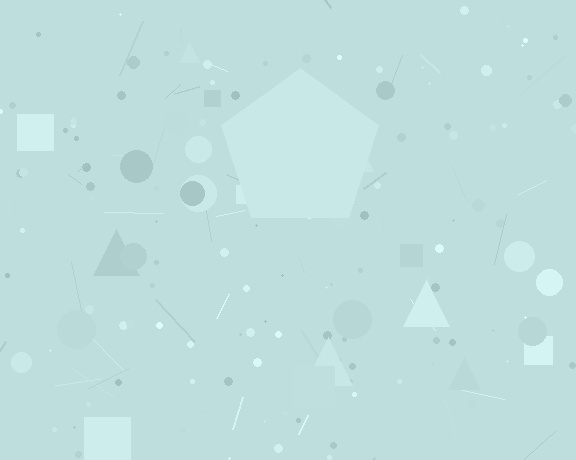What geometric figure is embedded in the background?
A pentagon is embedded in the background.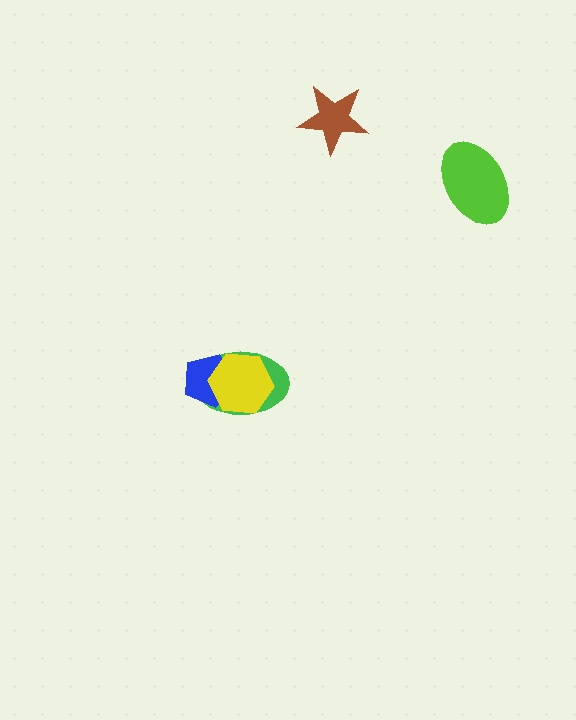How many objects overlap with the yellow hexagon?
2 objects overlap with the yellow hexagon.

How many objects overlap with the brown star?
0 objects overlap with the brown star.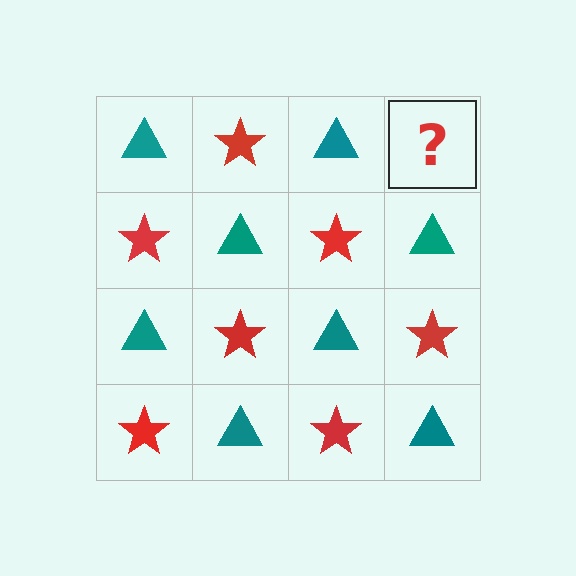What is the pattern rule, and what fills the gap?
The rule is that it alternates teal triangle and red star in a checkerboard pattern. The gap should be filled with a red star.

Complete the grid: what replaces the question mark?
The question mark should be replaced with a red star.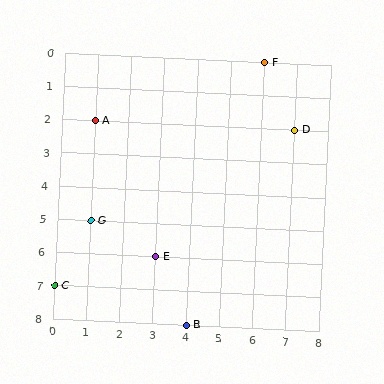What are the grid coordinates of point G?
Point G is at grid coordinates (1, 5).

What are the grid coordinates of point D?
Point D is at grid coordinates (7, 2).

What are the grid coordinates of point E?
Point E is at grid coordinates (3, 6).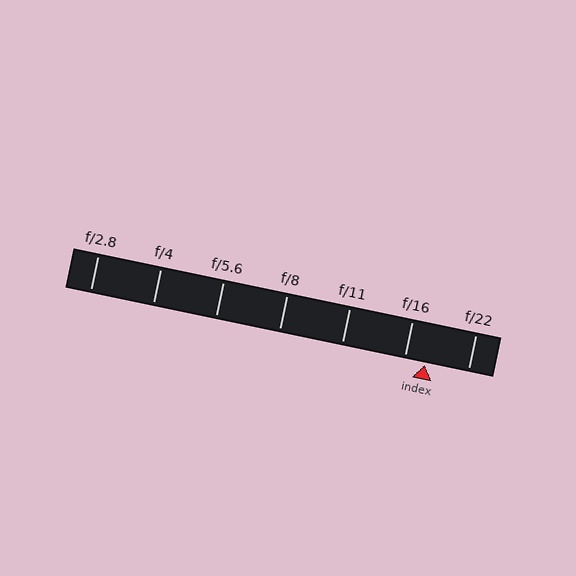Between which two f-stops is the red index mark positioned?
The index mark is between f/16 and f/22.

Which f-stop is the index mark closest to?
The index mark is closest to f/16.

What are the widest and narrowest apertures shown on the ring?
The widest aperture shown is f/2.8 and the narrowest is f/22.